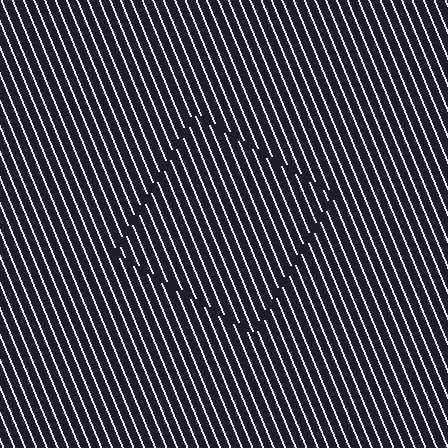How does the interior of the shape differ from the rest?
The interior of the shape contains the same grating, shifted by half a period — the contour is defined by the phase discontinuity where line-ends from the inner and outer gratings abut.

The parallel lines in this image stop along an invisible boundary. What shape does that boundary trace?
An illusory square. The interior of the shape contains the same grating, shifted by half a period — the contour is defined by the phase discontinuity where line-ends from the inner and outer gratings abut.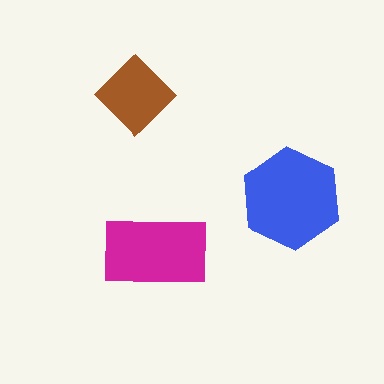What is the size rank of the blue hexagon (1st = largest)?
1st.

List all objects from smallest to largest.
The brown diamond, the magenta rectangle, the blue hexagon.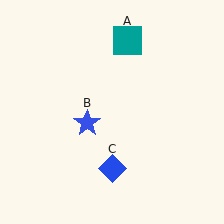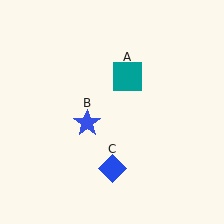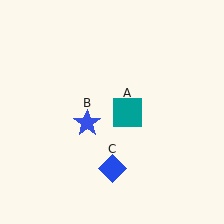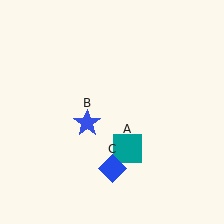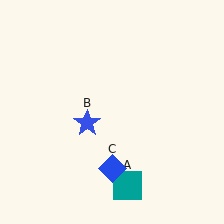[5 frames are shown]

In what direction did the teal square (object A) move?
The teal square (object A) moved down.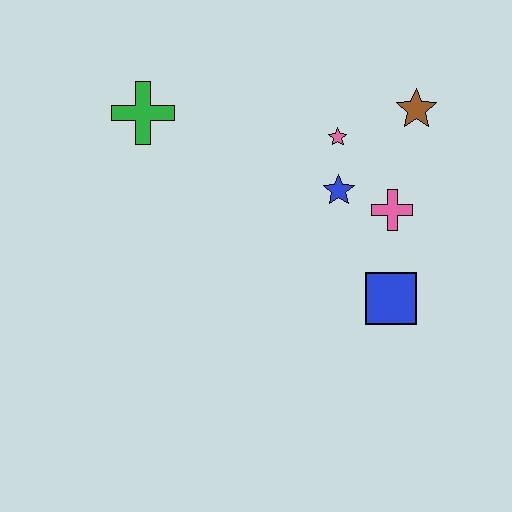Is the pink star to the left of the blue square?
Yes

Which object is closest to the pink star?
The blue star is closest to the pink star.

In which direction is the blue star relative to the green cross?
The blue star is to the right of the green cross.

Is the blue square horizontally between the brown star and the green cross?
Yes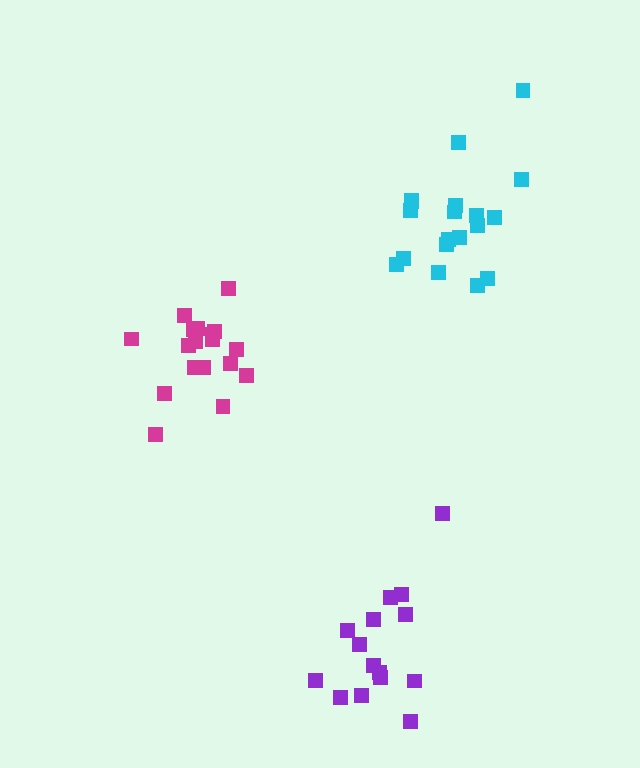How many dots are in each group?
Group 1: 18 dots, Group 2: 15 dots, Group 3: 19 dots (52 total).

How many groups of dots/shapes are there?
There are 3 groups.